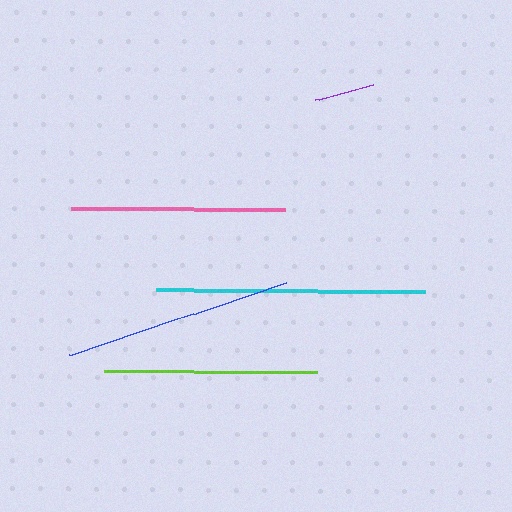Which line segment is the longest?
The cyan line is the longest at approximately 269 pixels.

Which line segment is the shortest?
The purple line is the shortest at approximately 60 pixels.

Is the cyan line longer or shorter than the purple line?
The cyan line is longer than the purple line.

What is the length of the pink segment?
The pink segment is approximately 214 pixels long.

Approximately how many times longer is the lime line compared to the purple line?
The lime line is approximately 3.6 times the length of the purple line.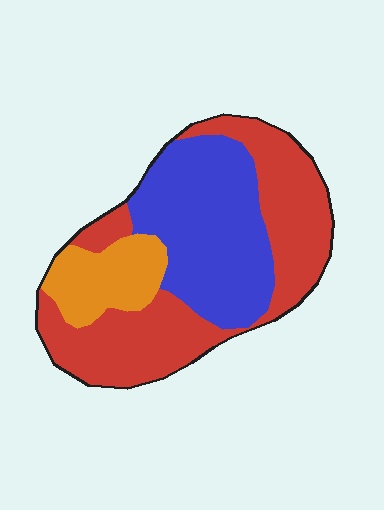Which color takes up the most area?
Red, at roughly 50%.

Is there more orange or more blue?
Blue.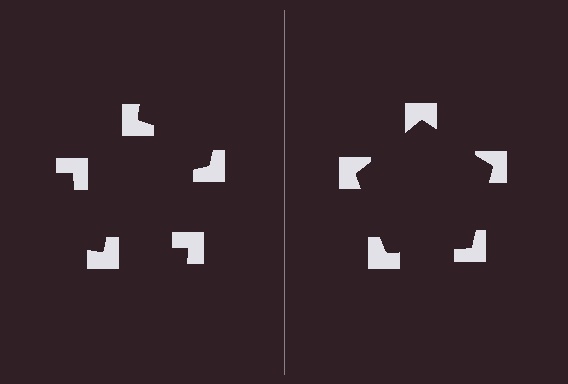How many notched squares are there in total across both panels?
10 — 5 on each side.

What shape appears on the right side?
An illusory pentagon.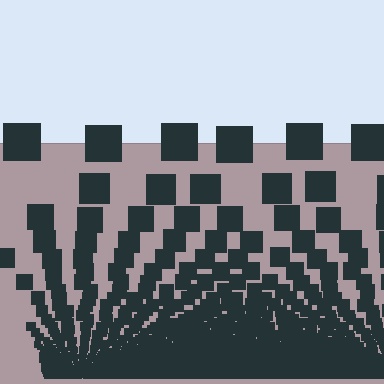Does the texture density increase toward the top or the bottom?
Density increases toward the bottom.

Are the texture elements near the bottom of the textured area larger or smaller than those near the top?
Smaller. The gradient is inverted — elements near the bottom are smaller and denser.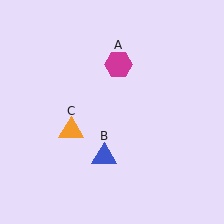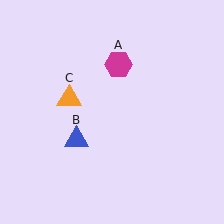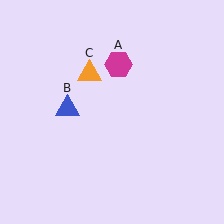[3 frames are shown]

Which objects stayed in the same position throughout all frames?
Magenta hexagon (object A) remained stationary.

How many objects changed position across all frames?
2 objects changed position: blue triangle (object B), orange triangle (object C).